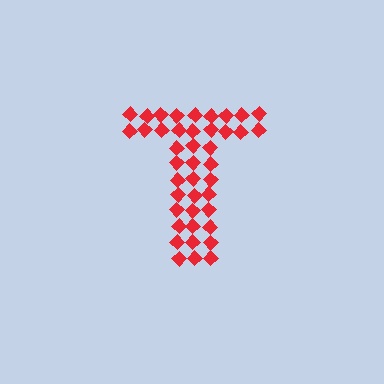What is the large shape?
The large shape is the letter T.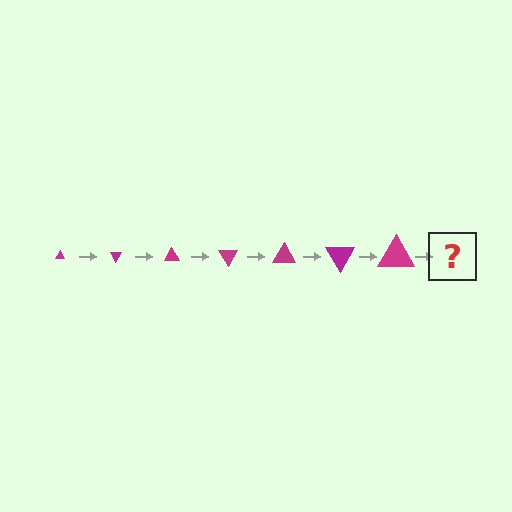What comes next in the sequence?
The next element should be a triangle, larger than the previous one and rotated 420 degrees from the start.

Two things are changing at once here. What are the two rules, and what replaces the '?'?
The two rules are that the triangle grows larger each step and it rotates 60 degrees each step. The '?' should be a triangle, larger than the previous one and rotated 420 degrees from the start.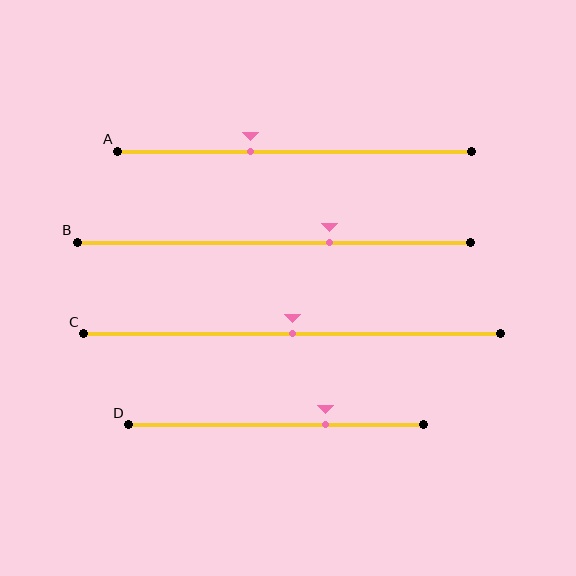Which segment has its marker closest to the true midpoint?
Segment C has its marker closest to the true midpoint.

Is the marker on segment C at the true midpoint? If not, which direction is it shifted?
Yes, the marker on segment C is at the true midpoint.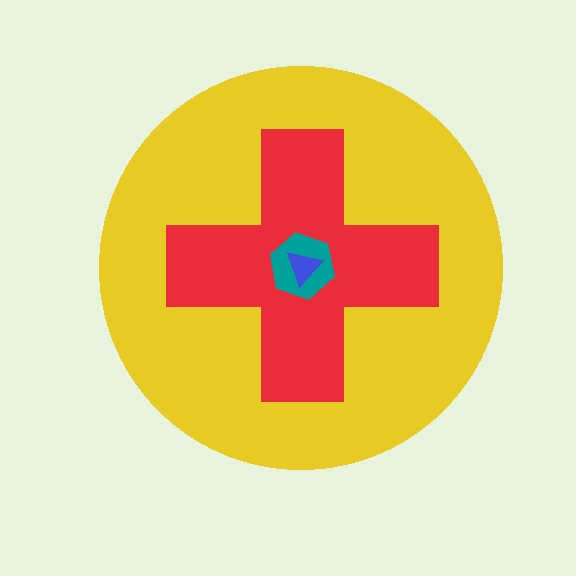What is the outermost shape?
The yellow circle.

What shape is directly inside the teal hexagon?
The blue triangle.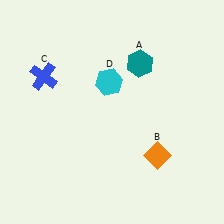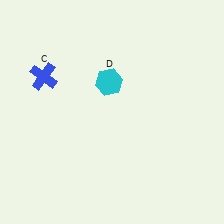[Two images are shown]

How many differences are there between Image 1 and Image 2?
There are 2 differences between the two images.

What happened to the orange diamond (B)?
The orange diamond (B) was removed in Image 2. It was in the bottom-right area of Image 1.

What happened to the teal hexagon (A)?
The teal hexagon (A) was removed in Image 2. It was in the top-right area of Image 1.